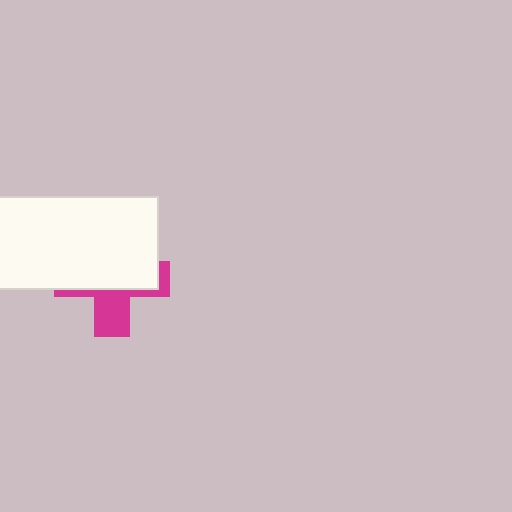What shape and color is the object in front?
The object in front is a white rectangle.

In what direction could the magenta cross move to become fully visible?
The magenta cross could move down. That would shift it out from behind the white rectangle entirely.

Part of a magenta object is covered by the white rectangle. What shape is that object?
It is a cross.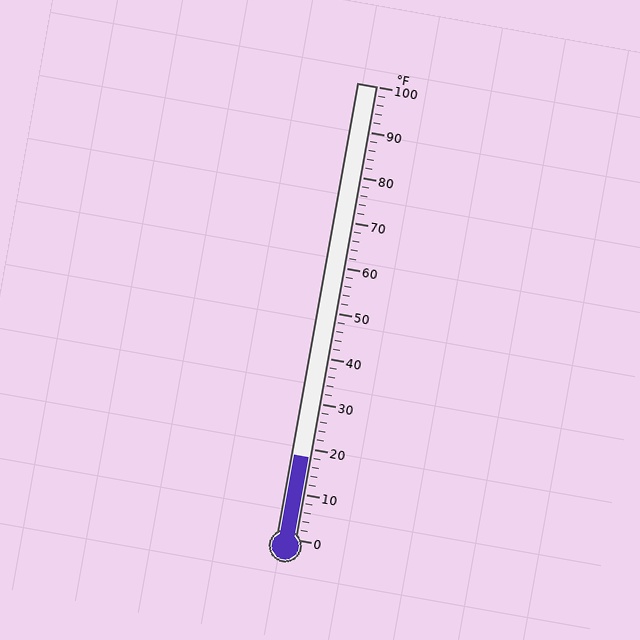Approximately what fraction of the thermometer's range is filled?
The thermometer is filled to approximately 20% of its range.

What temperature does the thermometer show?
The thermometer shows approximately 18°F.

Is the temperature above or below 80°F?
The temperature is below 80°F.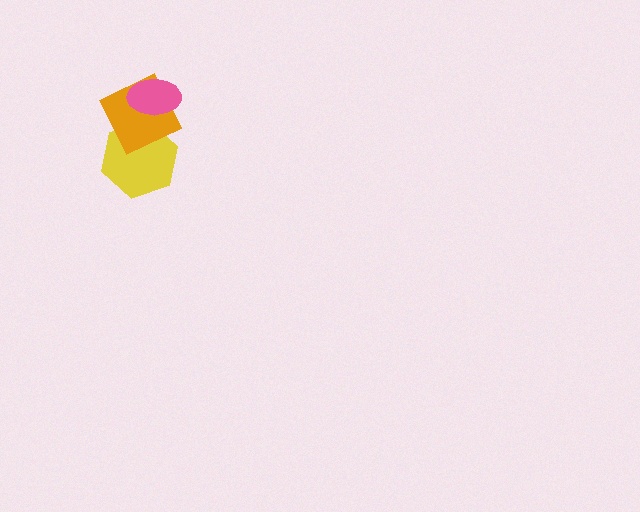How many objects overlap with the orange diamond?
2 objects overlap with the orange diamond.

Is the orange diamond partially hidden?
Yes, it is partially covered by another shape.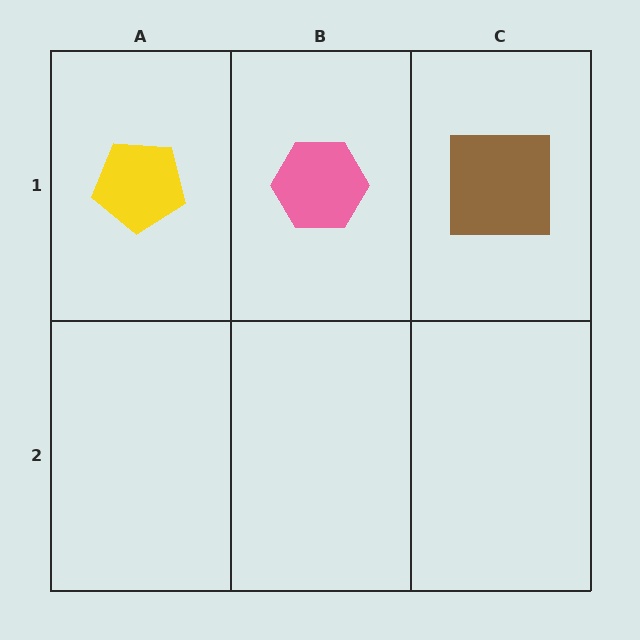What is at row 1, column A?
A yellow pentagon.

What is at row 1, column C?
A brown square.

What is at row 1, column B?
A pink hexagon.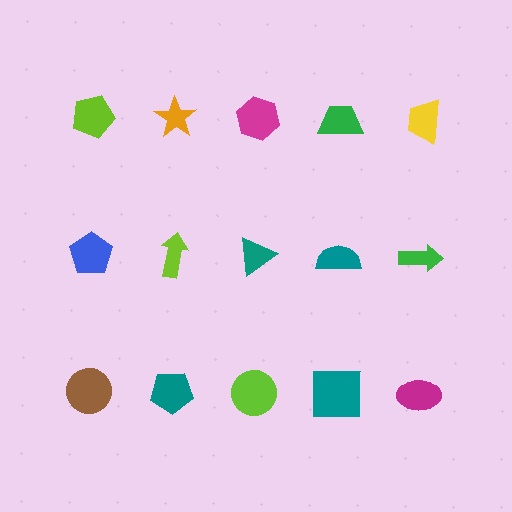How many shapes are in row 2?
5 shapes.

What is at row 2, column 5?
A green arrow.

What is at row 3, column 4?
A teal square.